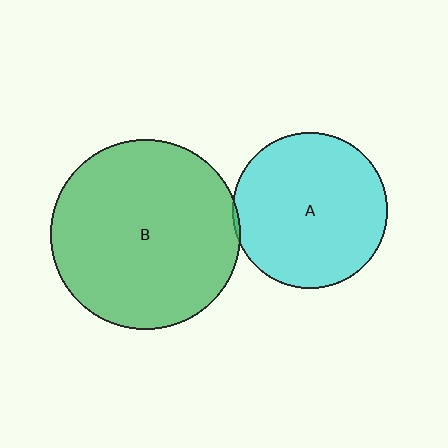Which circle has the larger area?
Circle B (green).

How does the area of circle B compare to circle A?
Approximately 1.5 times.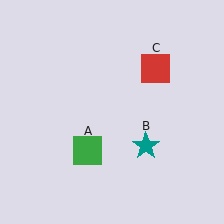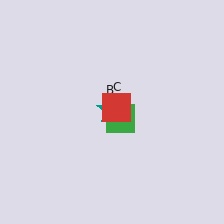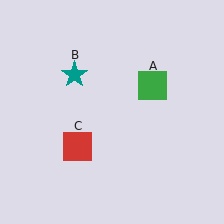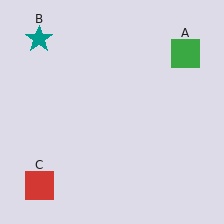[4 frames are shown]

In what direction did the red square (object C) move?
The red square (object C) moved down and to the left.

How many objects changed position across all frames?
3 objects changed position: green square (object A), teal star (object B), red square (object C).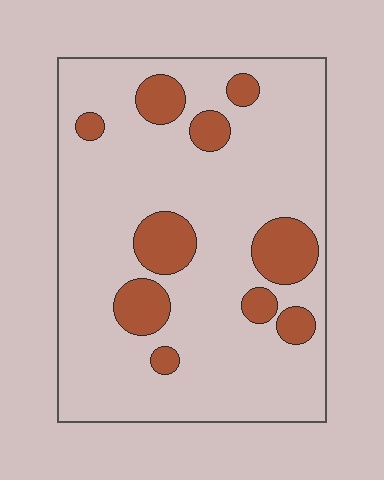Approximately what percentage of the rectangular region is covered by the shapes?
Approximately 20%.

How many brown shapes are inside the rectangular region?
10.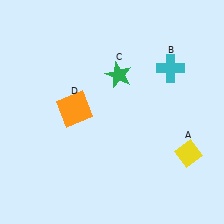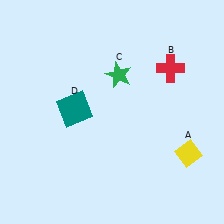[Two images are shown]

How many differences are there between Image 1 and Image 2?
There are 2 differences between the two images.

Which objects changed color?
B changed from cyan to red. D changed from orange to teal.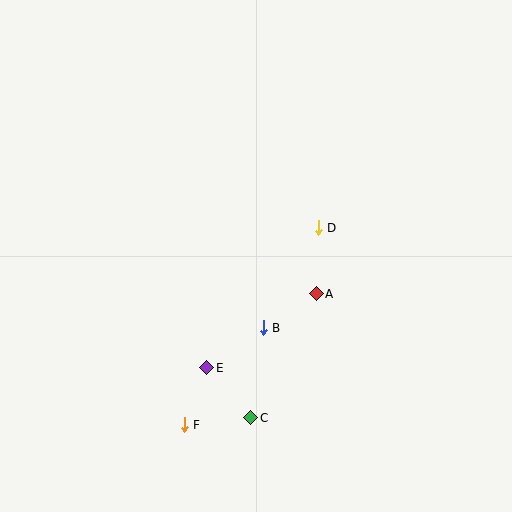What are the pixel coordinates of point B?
Point B is at (263, 328).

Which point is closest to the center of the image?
Point D at (318, 228) is closest to the center.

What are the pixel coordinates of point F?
Point F is at (184, 425).